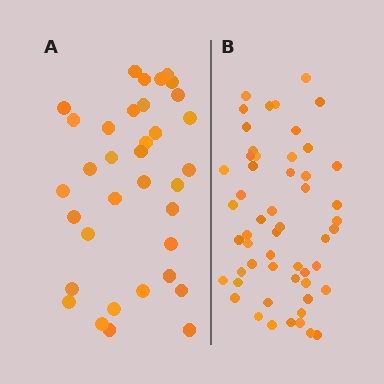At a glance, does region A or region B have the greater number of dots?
Region B (the right region) has more dots.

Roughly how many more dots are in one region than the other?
Region B has approximately 20 more dots than region A.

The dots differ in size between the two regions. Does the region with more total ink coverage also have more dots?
No. Region A has more total ink coverage because its dots are larger, but region B actually contains more individual dots. Total area can be misleading — the number of items is what matters here.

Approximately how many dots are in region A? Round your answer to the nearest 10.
About 40 dots. (The exact count is 35, which rounds to 40.)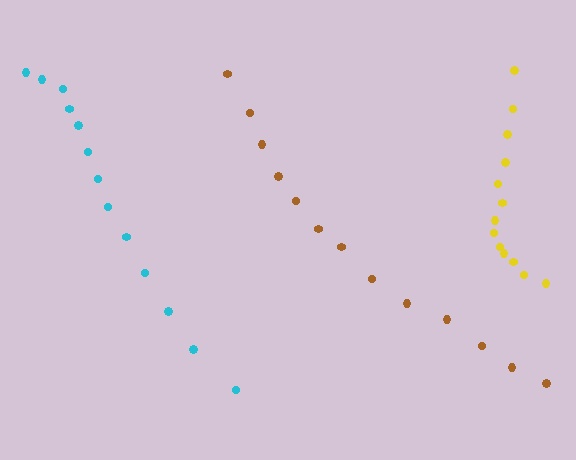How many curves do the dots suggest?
There are 3 distinct paths.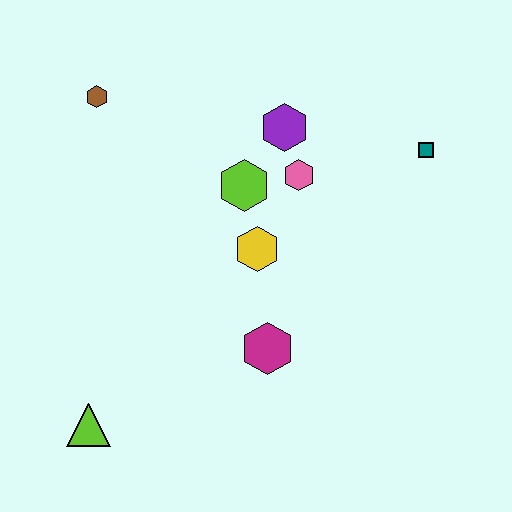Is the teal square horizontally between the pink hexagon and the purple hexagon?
No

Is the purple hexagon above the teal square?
Yes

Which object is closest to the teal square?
The pink hexagon is closest to the teal square.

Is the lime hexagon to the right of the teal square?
No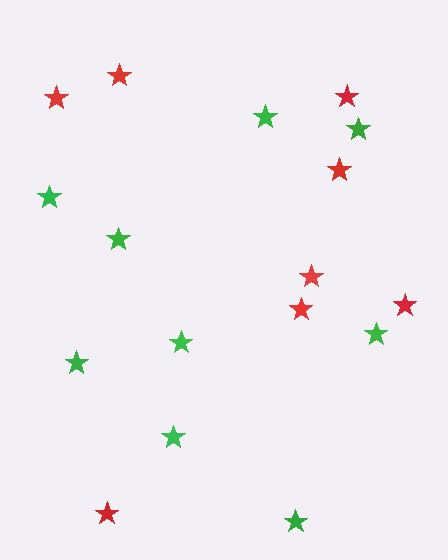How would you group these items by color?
There are 2 groups: one group of green stars (9) and one group of red stars (8).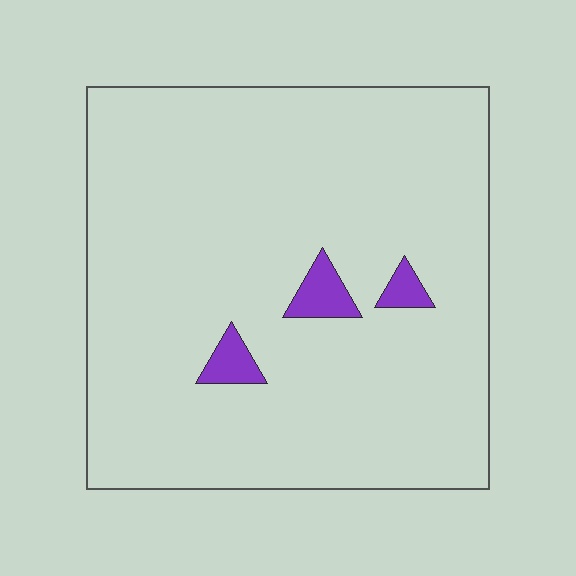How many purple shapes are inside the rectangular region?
3.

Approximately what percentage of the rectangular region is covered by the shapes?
Approximately 5%.